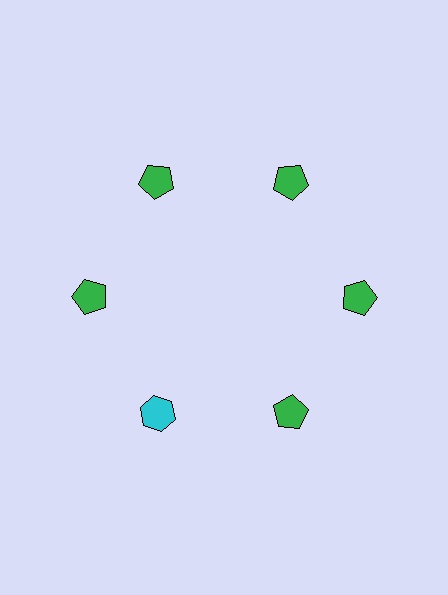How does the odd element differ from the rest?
It differs in both color (cyan instead of green) and shape (hexagon instead of pentagon).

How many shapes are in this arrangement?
There are 6 shapes arranged in a ring pattern.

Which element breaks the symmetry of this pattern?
The cyan hexagon at roughly the 7 o'clock position breaks the symmetry. All other shapes are green pentagons.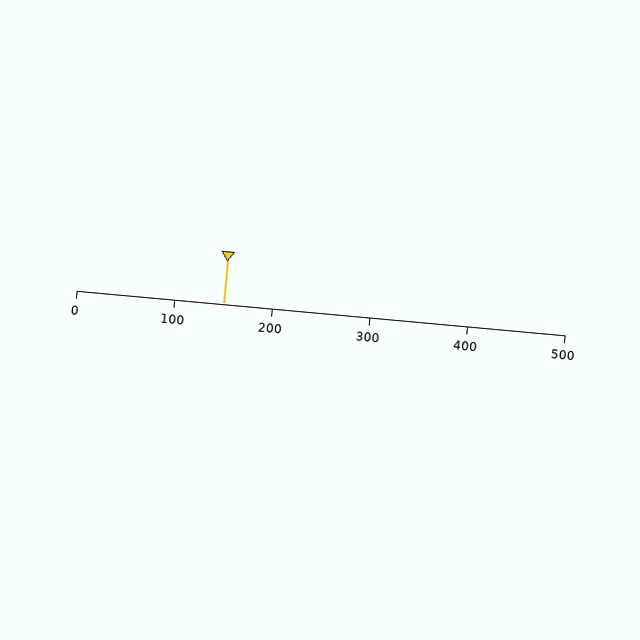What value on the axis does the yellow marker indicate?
The marker indicates approximately 150.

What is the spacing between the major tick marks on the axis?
The major ticks are spaced 100 apart.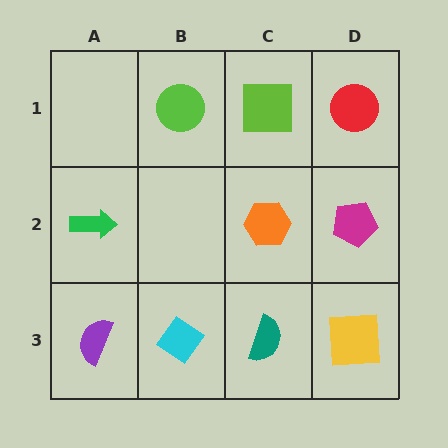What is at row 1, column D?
A red circle.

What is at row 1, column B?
A lime circle.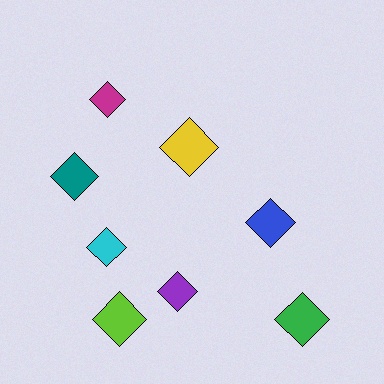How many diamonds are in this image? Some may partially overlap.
There are 8 diamonds.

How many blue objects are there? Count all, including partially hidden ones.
There is 1 blue object.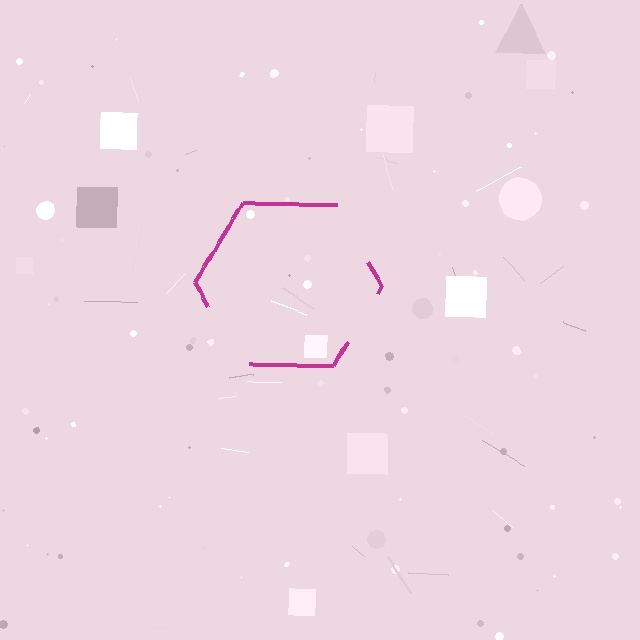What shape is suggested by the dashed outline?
The dashed outline suggests a hexagon.